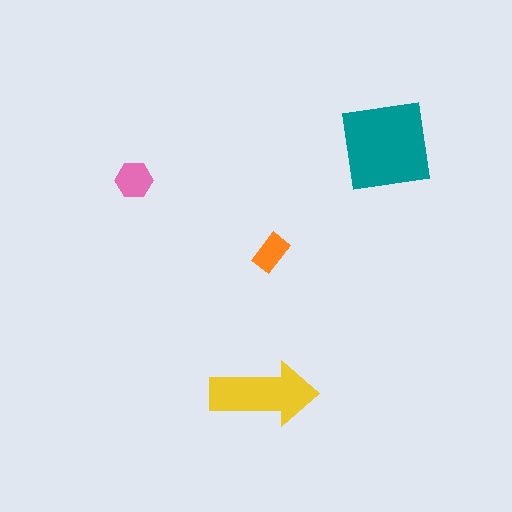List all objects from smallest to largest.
The orange rectangle, the pink hexagon, the yellow arrow, the teal square.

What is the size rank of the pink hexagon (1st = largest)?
3rd.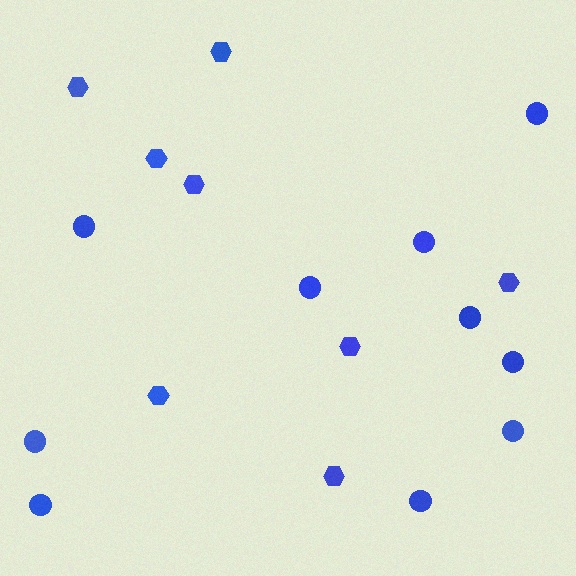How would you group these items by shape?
There are 2 groups: one group of circles (10) and one group of hexagons (8).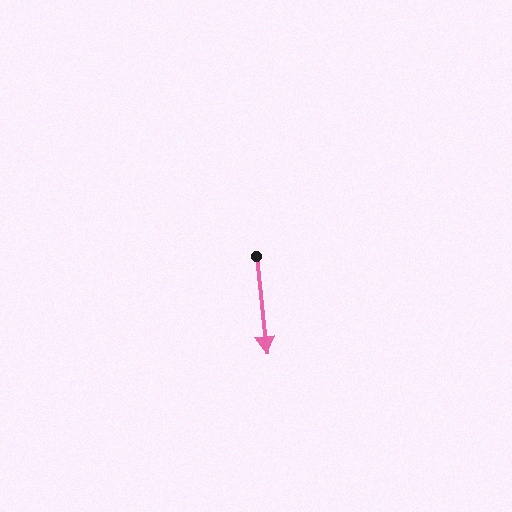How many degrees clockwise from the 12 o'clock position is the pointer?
Approximately 174 degrees.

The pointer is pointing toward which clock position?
Roughly 6 o'clock.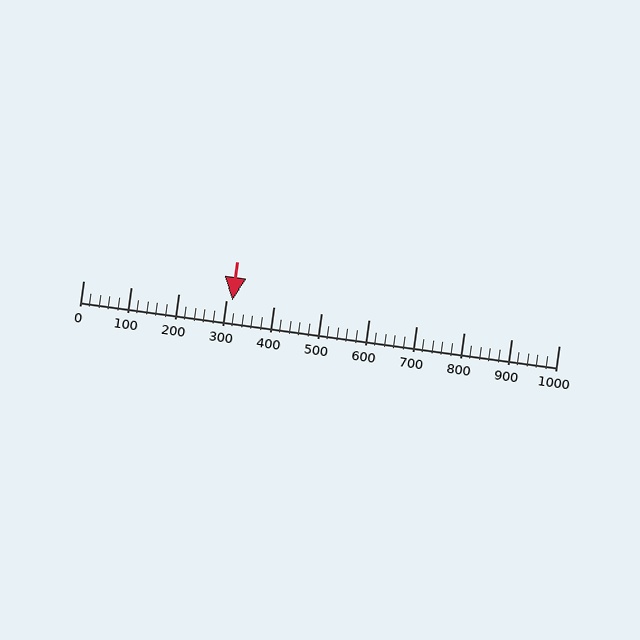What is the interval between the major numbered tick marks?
The major tick marks are spaced 100 units apart.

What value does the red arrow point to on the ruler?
The red arrow points to approximately 313.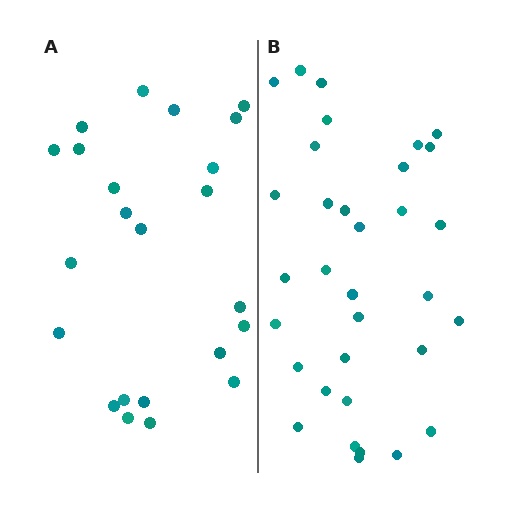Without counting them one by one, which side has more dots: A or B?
Region B (the right region) has more dots.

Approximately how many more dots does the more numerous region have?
Region B has roughly 10 or so more dots than region A.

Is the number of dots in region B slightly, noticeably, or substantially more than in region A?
Region B has noticeably more, but not dramatically so. The ratio is roughly 1.4 to 1.